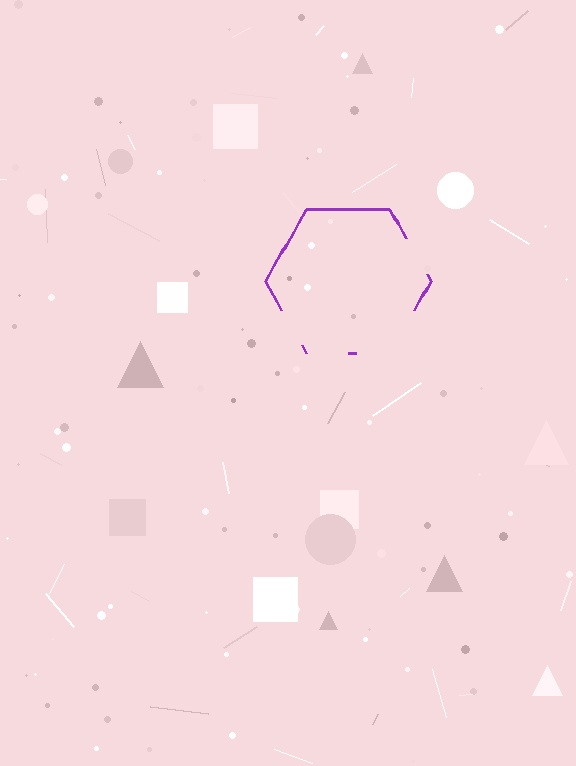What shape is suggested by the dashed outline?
The dashed outline suggests a hexagon.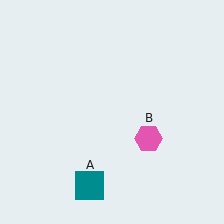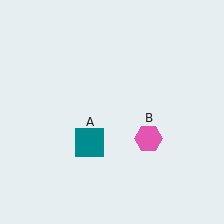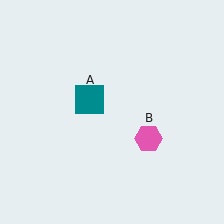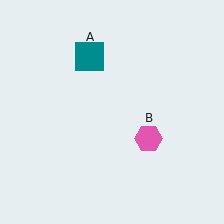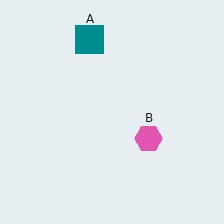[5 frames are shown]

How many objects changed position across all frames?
1 object changed position: teal square (object A).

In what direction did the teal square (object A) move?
The teal square (object A) moved up.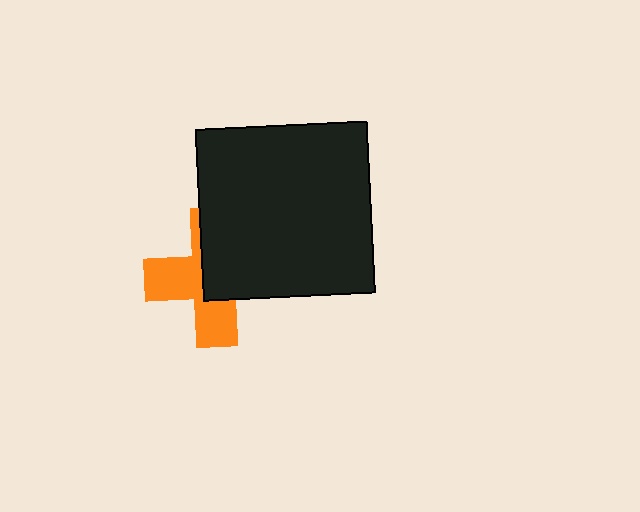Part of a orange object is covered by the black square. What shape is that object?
It is a cross.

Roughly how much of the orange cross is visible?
About half of it is visible (roughly 49%).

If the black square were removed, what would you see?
You would see the complete orange cross.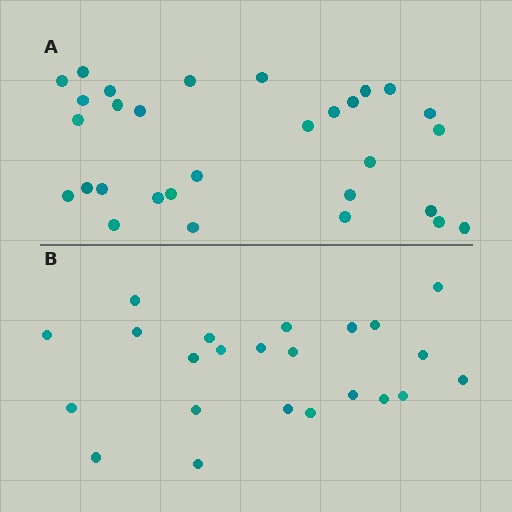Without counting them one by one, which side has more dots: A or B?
Region A (the top region) has more dots.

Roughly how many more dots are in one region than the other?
Region A has roughly 8 or so more dots than region B.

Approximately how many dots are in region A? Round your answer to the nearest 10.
About 30 dots.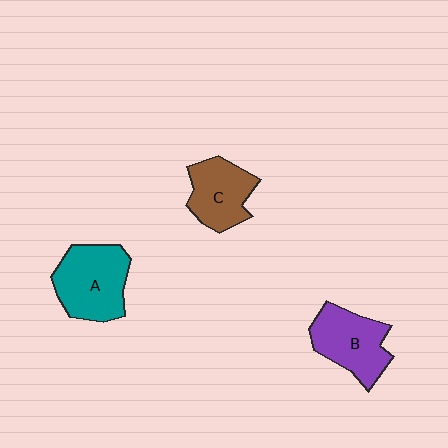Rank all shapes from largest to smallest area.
From largest to smallest: A (teal), B (purple), C (brown).